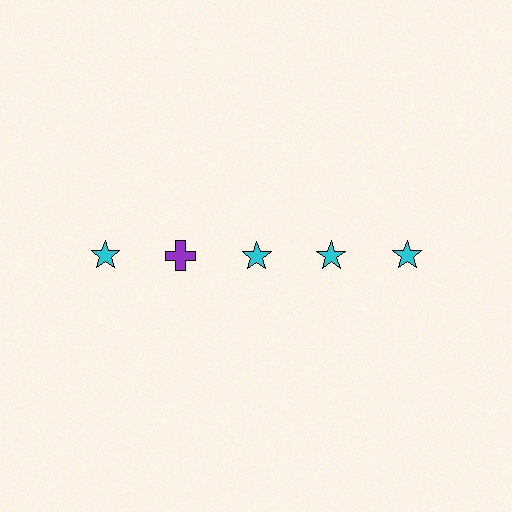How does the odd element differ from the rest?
It differs in both color (purple instead of cyan) and shape (cross instead of star).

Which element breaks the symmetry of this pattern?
The purple cross in the top row, second from left column breaks the symmetry. All other shapes are cyan stars.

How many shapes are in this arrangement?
There are 5 shapes arranged in a grid pattern.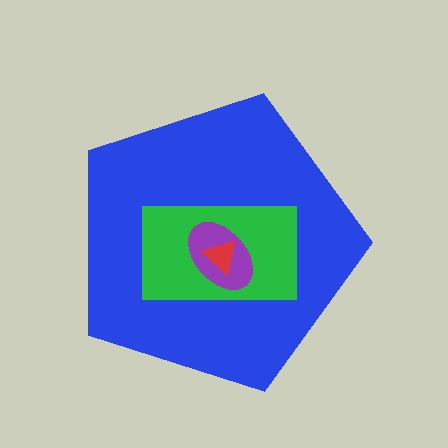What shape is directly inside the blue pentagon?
The green rectangle.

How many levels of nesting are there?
4.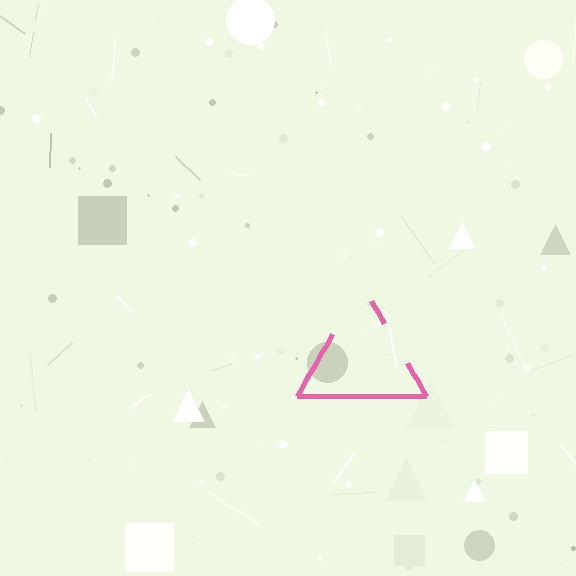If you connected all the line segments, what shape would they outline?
They would outline a triangle.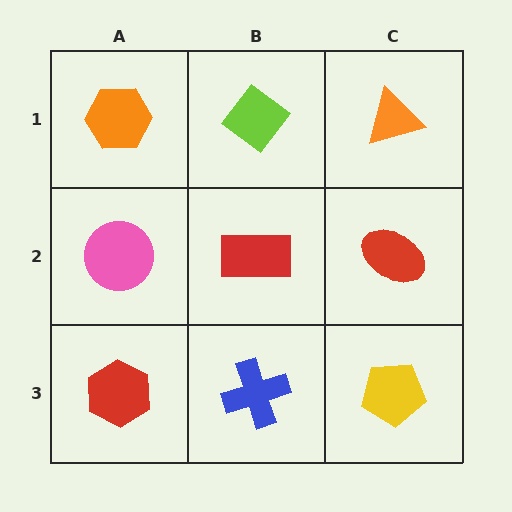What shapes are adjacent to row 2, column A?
An orange hexagon (row 1, column A), a red hexagon (row 3, column A), a red rectangle (row 2, column B).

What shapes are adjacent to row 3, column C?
A red ellipse (row 2, column C), a blue cross (row 3, column B).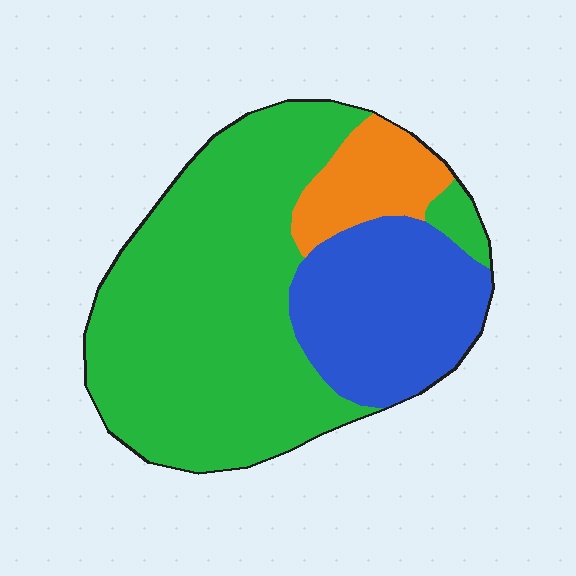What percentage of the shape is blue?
Blue takes up about one quarter (1/4) of the shape.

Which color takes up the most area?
Green, at roughly 65%.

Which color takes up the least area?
Orange, at roughly 10%.